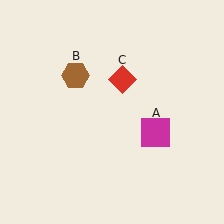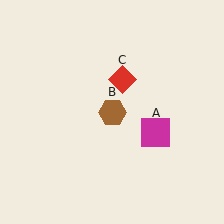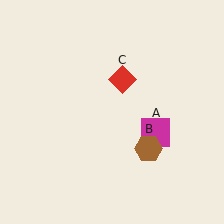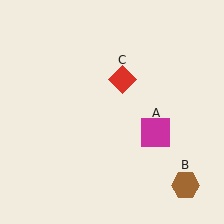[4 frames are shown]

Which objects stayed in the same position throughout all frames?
Magenta square (object A) and red diamond (object C) remained stationary.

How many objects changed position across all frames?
1 object changed position: brown hexagon (object B).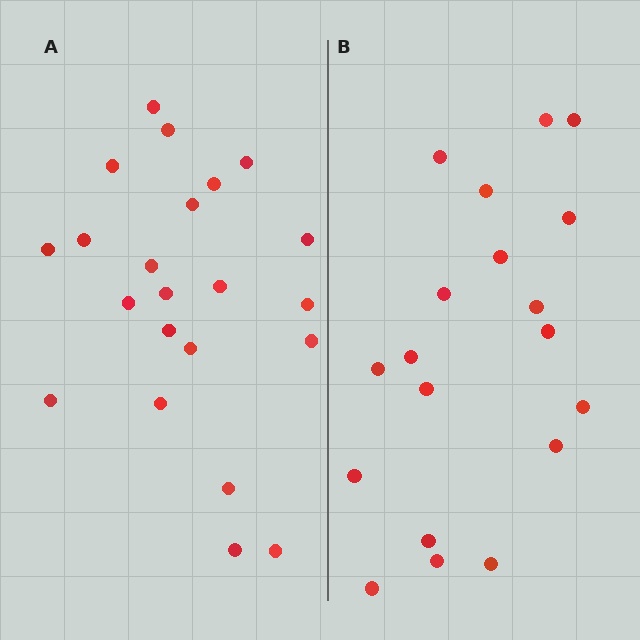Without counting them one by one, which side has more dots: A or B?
Region A (the left region) has more dots.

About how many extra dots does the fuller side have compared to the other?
Region A has just a few more — roughly 2 or 3 more dots than region B.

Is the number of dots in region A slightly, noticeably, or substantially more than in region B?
Region A has only slightly more — the two regions are fairly close. The ratio is roughly 1.2 to 1.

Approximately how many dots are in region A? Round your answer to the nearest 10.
About 20 dots. (The exact count is 22, which rounds to 20.)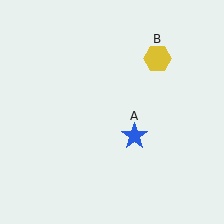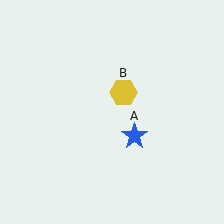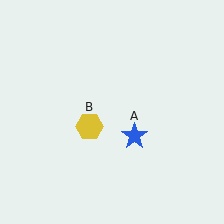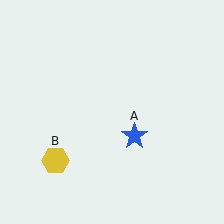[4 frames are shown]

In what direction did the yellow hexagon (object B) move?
The yellow hexagon (object B) moved down and to the left.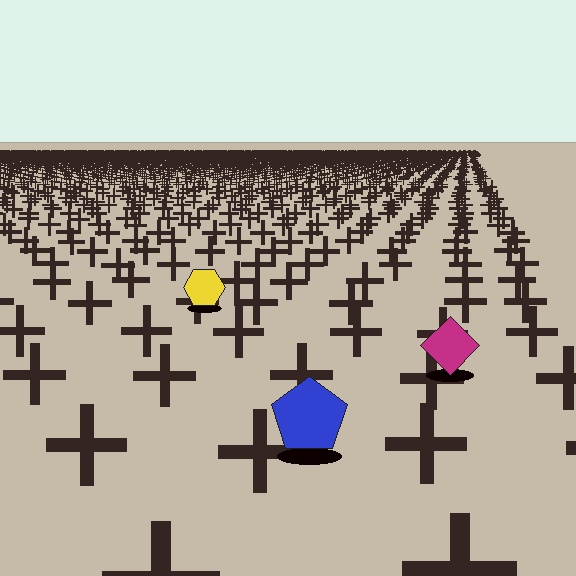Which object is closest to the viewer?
The blue pentagon is closest. The texture marks near it are larger and more spread out.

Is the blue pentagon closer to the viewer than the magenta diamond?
Yes. The blue pentagon is closer — you can tell from the texture gradient: the ground texture is coarser near it.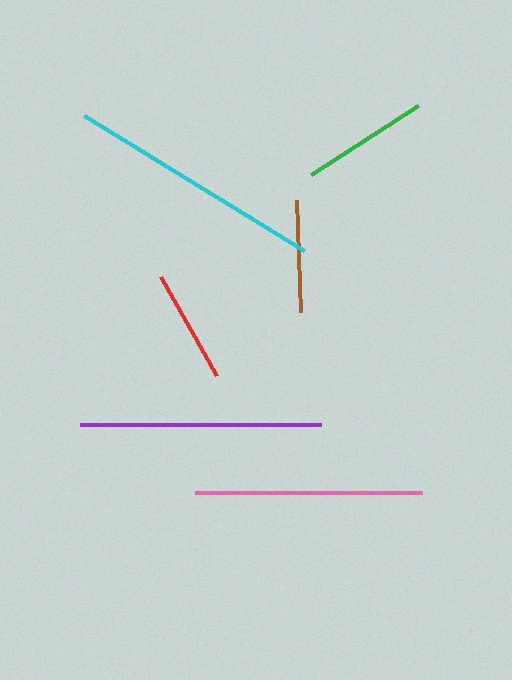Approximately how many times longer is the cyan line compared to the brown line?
The cyan line is approximately 2.3 times the length of the brown line.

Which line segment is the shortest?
The brown line is the shortest at approximately 113 pixels.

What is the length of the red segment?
The red segment is approximately 114 pixels long.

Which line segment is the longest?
The cyan line is the longest at approximately 257 pixels.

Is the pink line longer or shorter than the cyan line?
The cyan line is longer than the pink line.